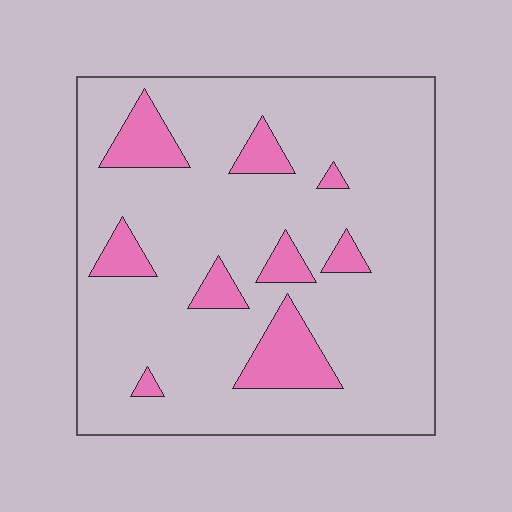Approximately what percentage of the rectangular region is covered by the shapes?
Approximately 15%.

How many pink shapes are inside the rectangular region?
9.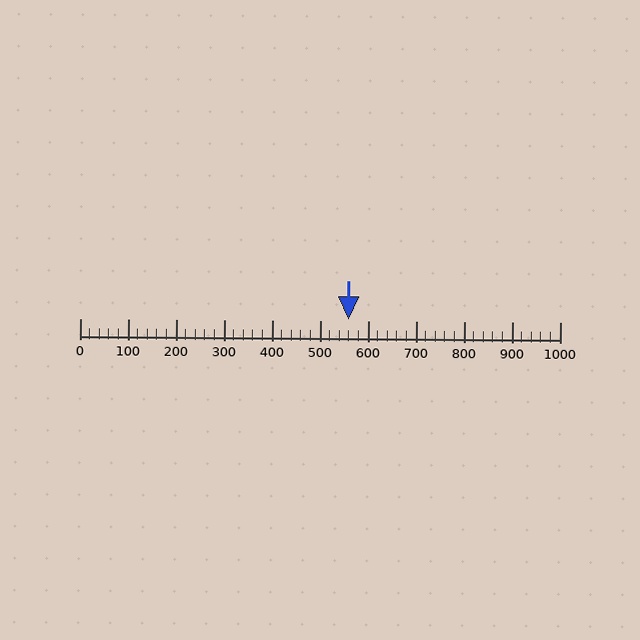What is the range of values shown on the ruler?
The ruler shows values from 0 to 1000.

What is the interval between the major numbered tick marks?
The major tick marks are spaced 100 units apart.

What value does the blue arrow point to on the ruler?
The blue arrow points to approximately 560.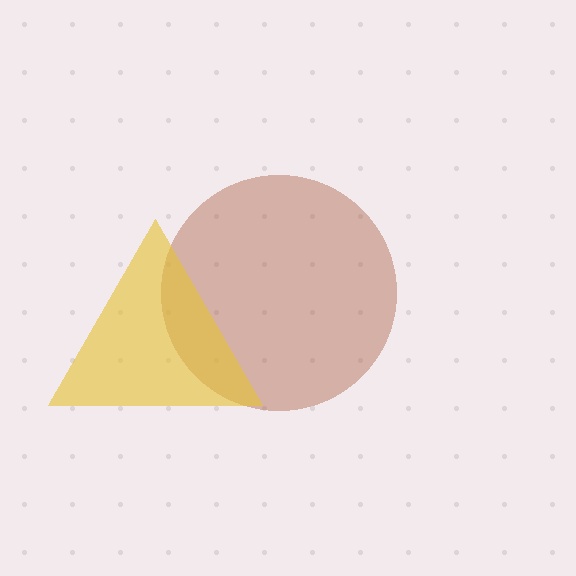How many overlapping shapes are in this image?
There are 2 overlapping shapes in the image.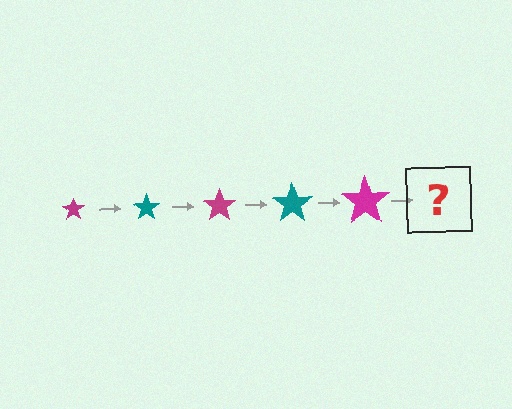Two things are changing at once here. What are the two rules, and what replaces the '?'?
The two rules are that the star grows larger each step and the color cycles through magenta and teal. The '?' should be a teal star, larger than the previous one.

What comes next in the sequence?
The next element should be a teal star, larger than the previous one.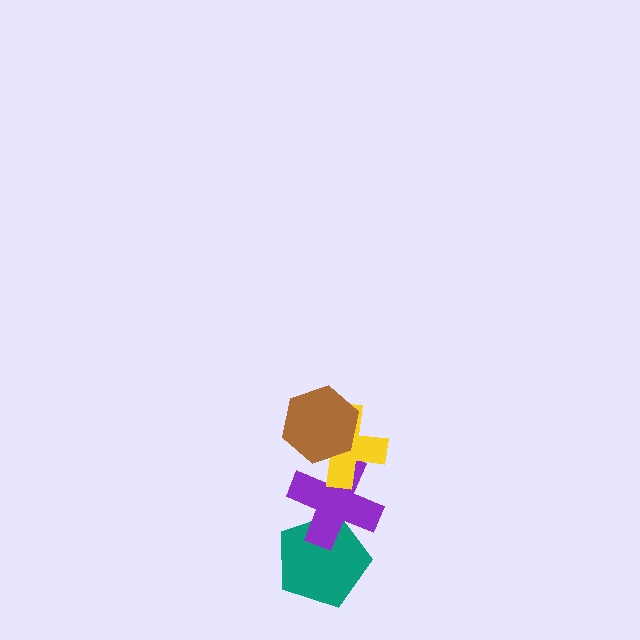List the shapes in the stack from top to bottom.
From top to bottom: the brown hexagon, the yellow cross, the purple cross, the teal pentagon.